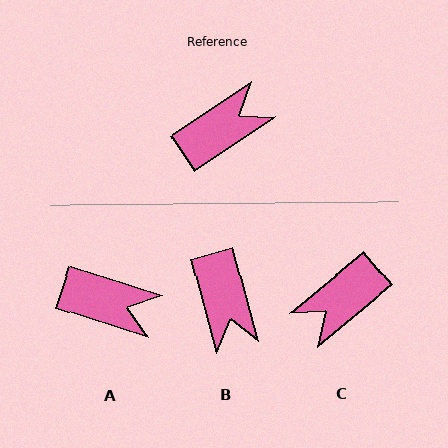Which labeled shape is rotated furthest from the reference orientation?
C, about 174 degrees away.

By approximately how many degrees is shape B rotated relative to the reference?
Approximately 109 degrees clockwise.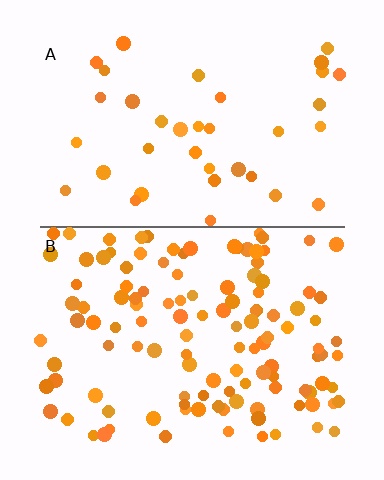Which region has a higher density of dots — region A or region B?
B (the bottom).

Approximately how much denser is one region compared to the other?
Approximately 3.2× — region B over region A.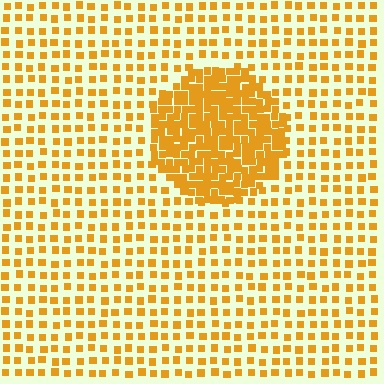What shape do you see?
I see a circle.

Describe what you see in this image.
The image contains small orange elements arranged at two different densities. A circle-shaped region is visible where the elements are more densely packed than the surrounding area.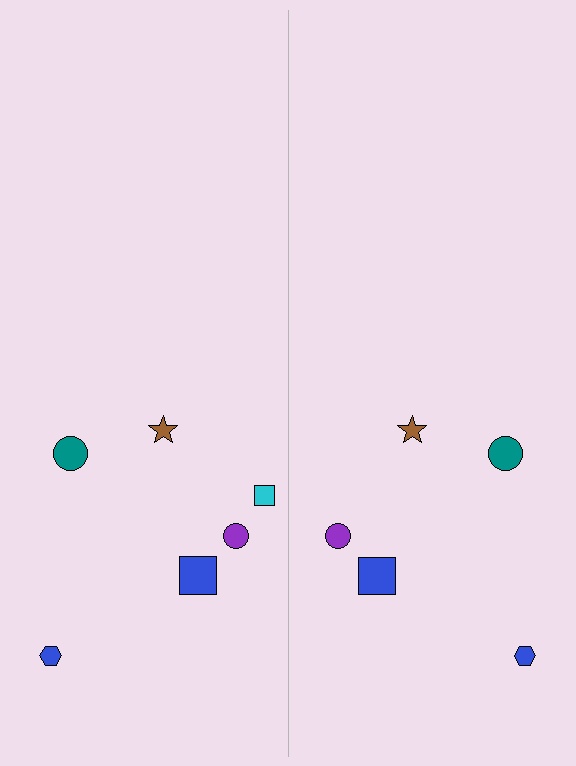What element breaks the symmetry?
A cyan square is missing from the right side.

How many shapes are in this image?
There are 11 shapes in this image.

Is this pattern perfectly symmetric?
No, the pattern is not perfectly symmetric. A cyan square is missing from the right side.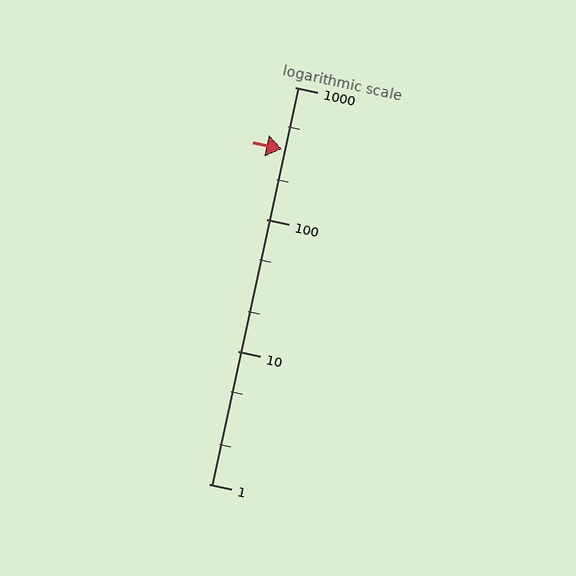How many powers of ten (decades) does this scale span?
The scale spans 3 decades, from 1 to 1000.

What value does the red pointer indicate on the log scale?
The pointer indicates approximately 340.